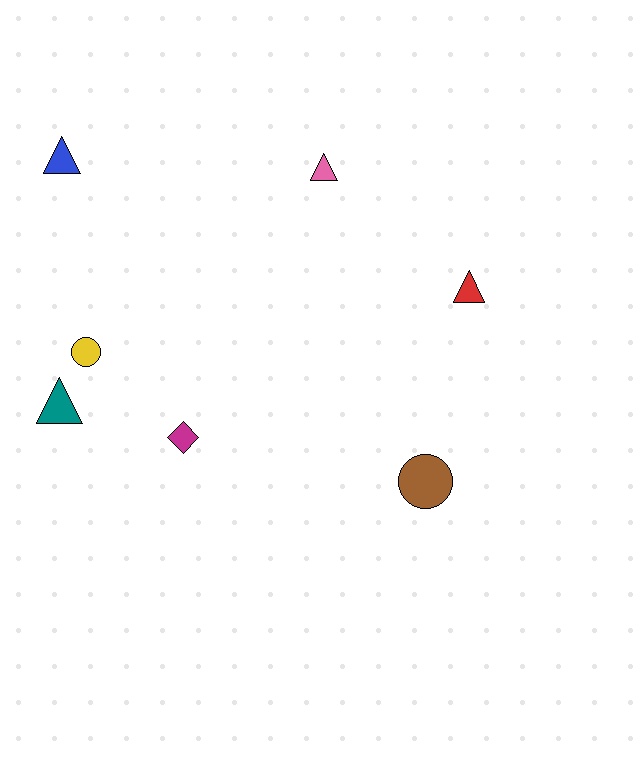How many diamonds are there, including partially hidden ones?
There is 1 diamond.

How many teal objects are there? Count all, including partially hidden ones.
There is 1 teal object.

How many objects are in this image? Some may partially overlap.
There are 7 objects.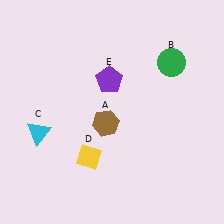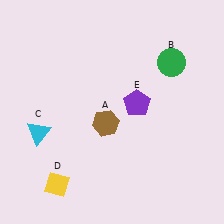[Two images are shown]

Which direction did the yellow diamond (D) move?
The yellow diamond (D) moved left.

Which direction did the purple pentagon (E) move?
The purple pentagon (E) moved right.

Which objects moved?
The objects that moved are: the yellow diamond (D), the purple pentagon (E).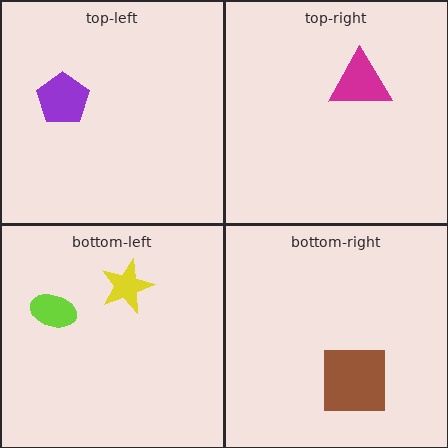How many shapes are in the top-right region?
1.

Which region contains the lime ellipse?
The bottom-left region.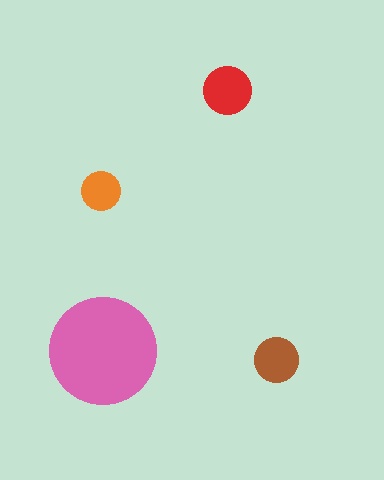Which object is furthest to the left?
The orange circle is leftmost.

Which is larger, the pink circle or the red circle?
The pink one.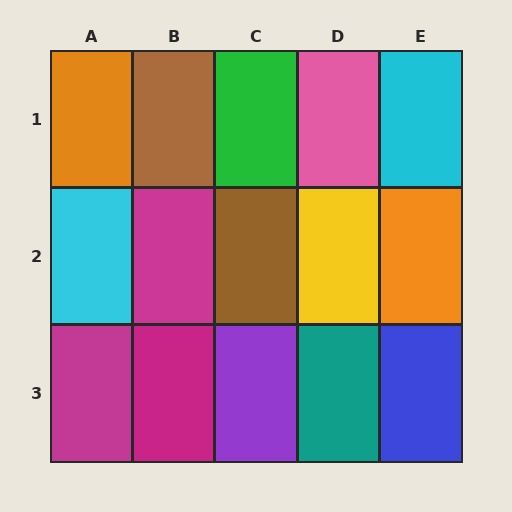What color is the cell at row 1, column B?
Brown.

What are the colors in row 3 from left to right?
Magenta, magenta, purple, teal, blue.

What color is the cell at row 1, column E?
Cyan.